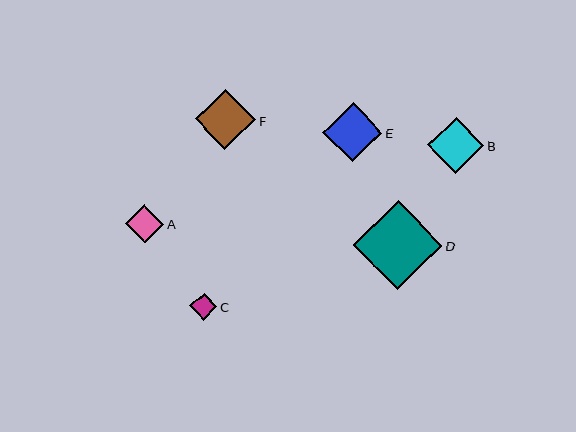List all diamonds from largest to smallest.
From largest to smallest: D, F, E, B, A, C.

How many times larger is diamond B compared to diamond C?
Diamond B is approximately 2.1 times the size of diamond C.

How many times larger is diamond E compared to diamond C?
Diamond E is approximately 2.2 times the size of diamond C.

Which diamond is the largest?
Diamond D is the largest with a size of approximately 89 pixels.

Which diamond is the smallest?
Diamond C is the smallest with a size of approximately 27 pixels.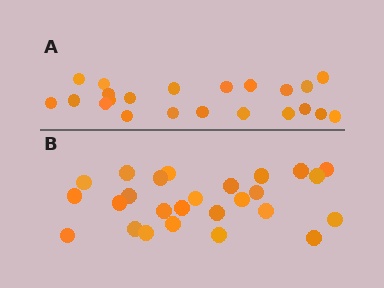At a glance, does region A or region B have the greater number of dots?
Region B (the bottom region) has more dots.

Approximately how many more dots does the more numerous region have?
Region B has about 4 more dots than region A.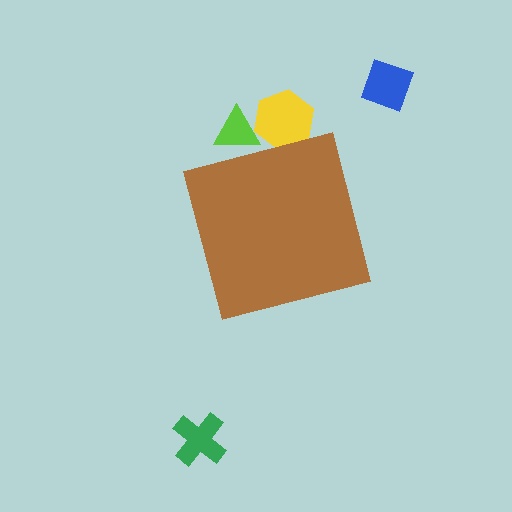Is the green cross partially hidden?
No, the green cross is fully visible.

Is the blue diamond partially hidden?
No, the blue diamond is fully visible.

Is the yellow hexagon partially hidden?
Yes, the yellow hexagon is partially hidden behind the brown square.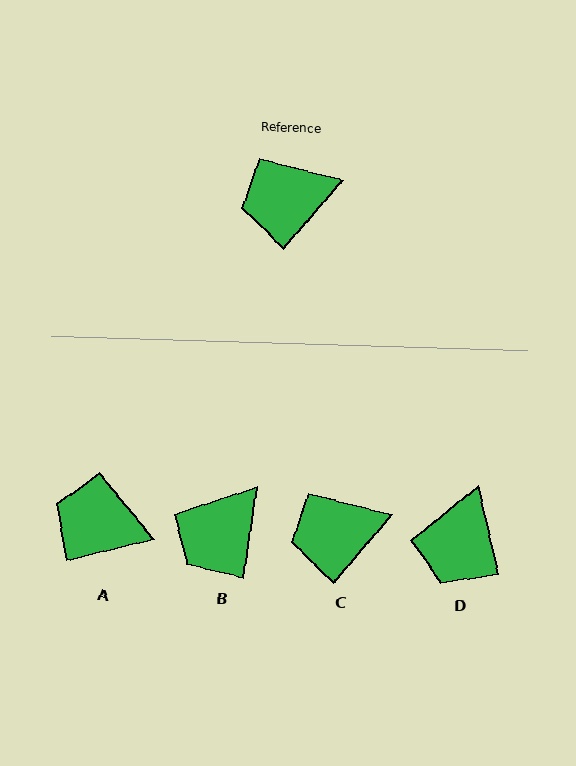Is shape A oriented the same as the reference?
No, it is off by about 36 degrees.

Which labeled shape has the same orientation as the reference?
C.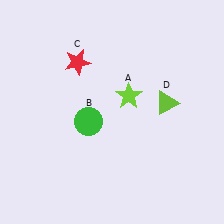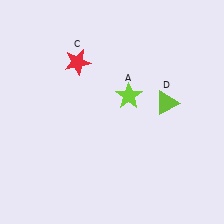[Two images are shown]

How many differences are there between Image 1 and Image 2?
There is 1 difference between the two images.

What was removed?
The green circle (B) was removed in Image 2.